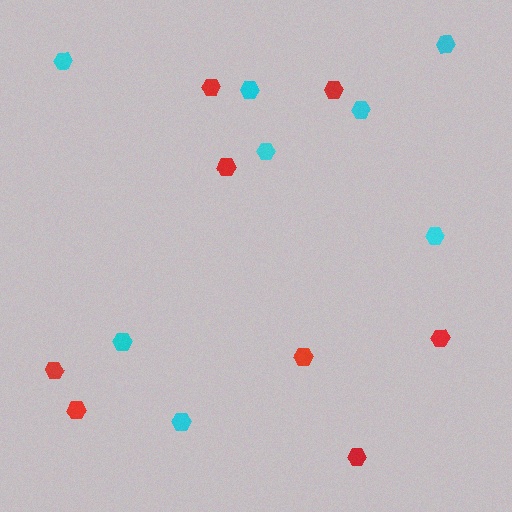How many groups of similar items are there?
There are 2 groups: one group of red hexagons (8) and one group of cyan hexagons (8).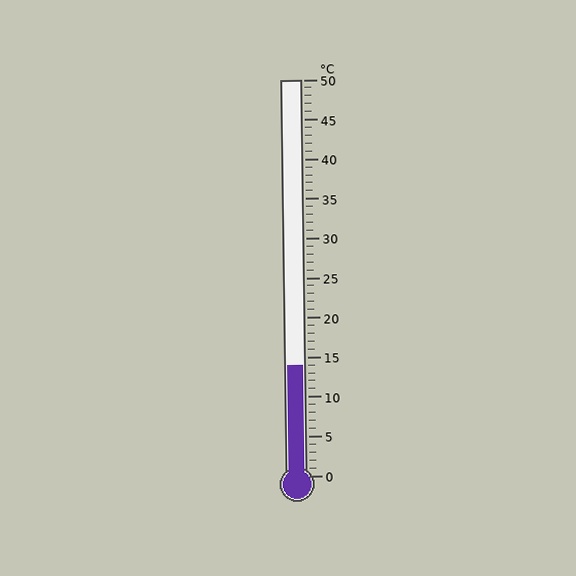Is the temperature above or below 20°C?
The temperature is below 20°C.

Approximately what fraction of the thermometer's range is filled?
The thermometer is filled to approximately 30% of its range.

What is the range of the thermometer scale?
The thermometer scale ranges from 0°C to 50°C.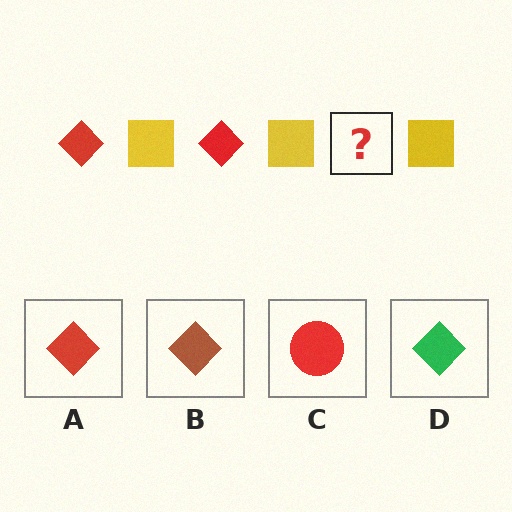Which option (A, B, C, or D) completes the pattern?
A.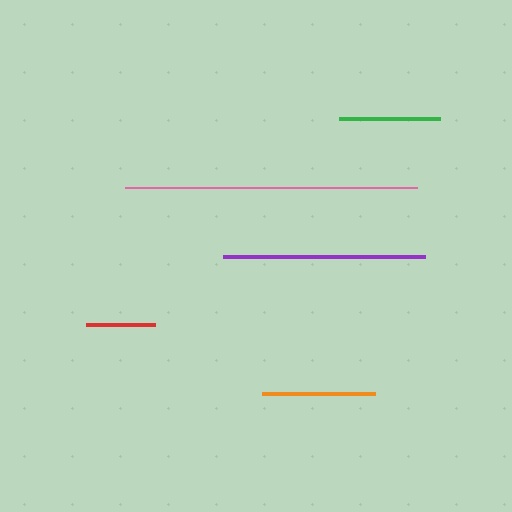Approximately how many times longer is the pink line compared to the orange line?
The pink line is approximately 2.6 times the length of the orange line.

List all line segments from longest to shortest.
From longest to shortest: pink, purple, orange, green, red.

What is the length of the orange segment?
The orange segment is approximately 113 pixels long.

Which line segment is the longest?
The pink line is the longest at approximately 293 pixels.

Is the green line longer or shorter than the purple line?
The purple line is longer than the green line.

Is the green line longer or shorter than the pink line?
The pink line is longer than the green line.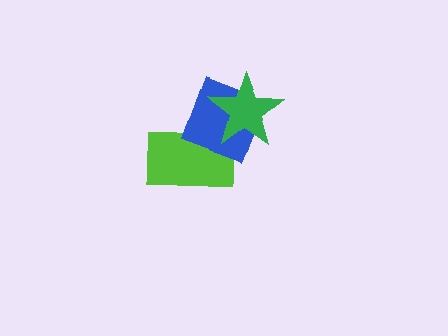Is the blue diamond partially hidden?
Yes, it is partially covered by another shape.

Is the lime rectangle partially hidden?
Yes, it is partially covered by another shape.